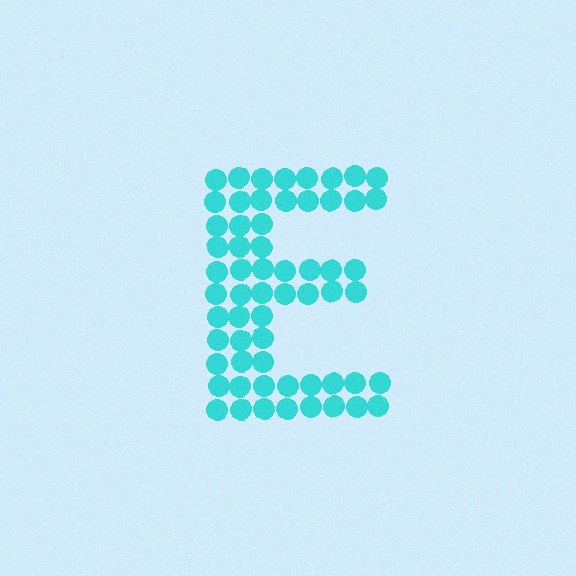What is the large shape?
The large shape is the letter E.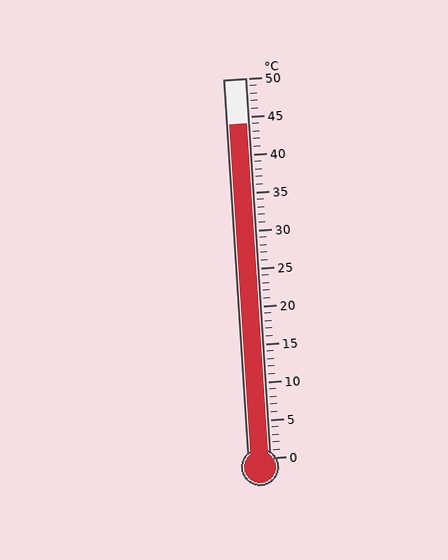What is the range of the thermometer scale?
The thermometer scale ranges from 0°C to 50°C.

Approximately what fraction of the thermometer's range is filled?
The thermometer is filled to approximately 90% of its range.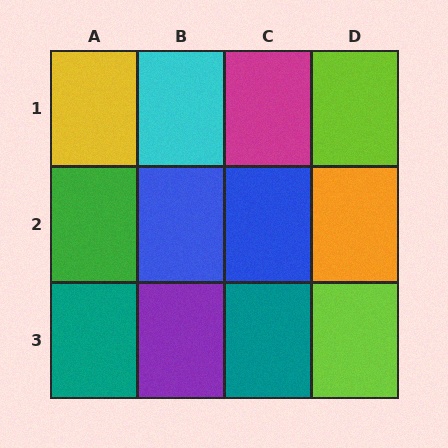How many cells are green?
1 cell is green.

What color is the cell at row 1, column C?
Magenta.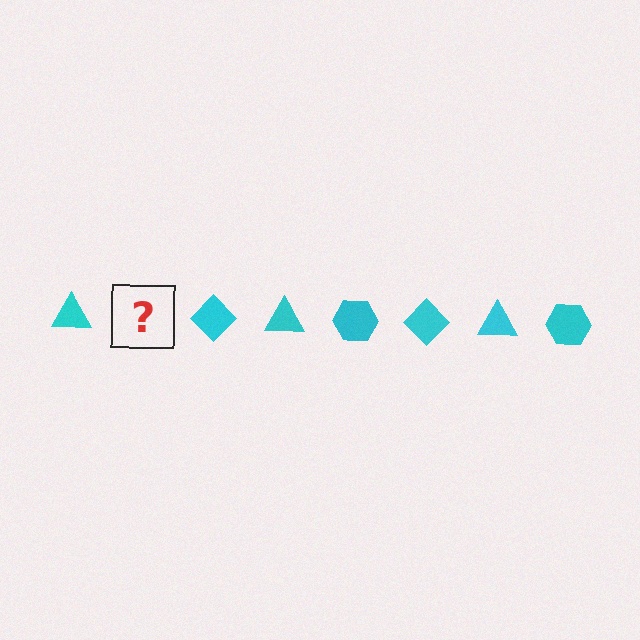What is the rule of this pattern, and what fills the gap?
The rule is that the pattern cycles through triangle, hexagon, diamond shapes in cyan. The gap should be filled with a cyan hexagon.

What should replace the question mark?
The question mark should be replaced with a cyan hexagon.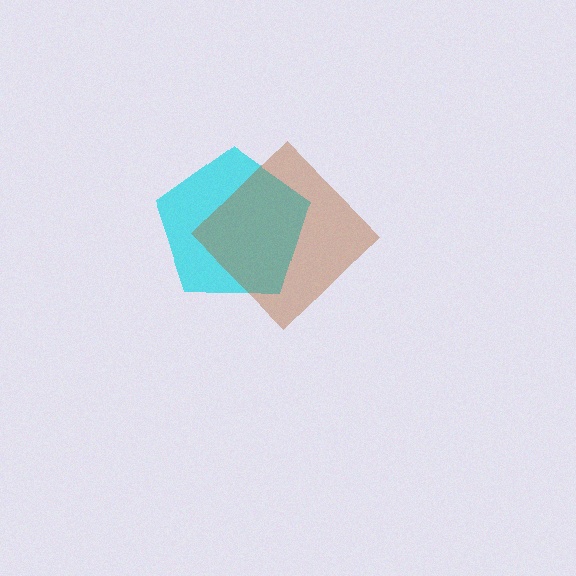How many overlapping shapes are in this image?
There are 2 overlapping shapes in the image.